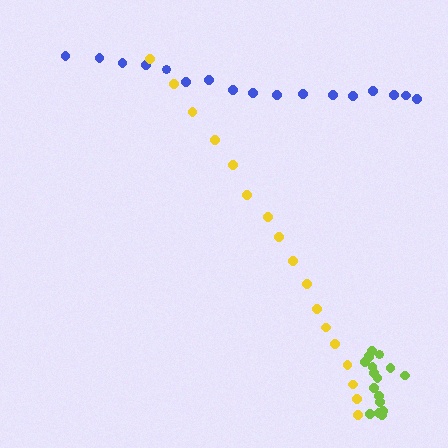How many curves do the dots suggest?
There are 3 distinct paths.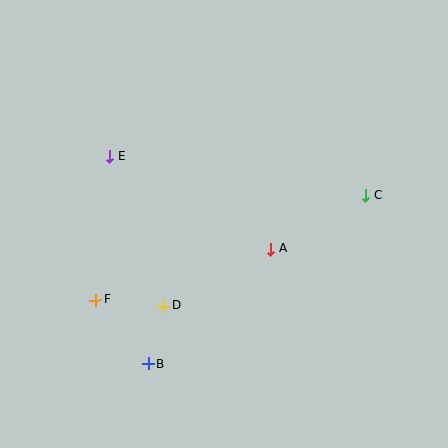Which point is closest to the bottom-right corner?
Point C is closest to the bottom-right corner.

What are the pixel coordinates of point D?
Point D is at (164, 306).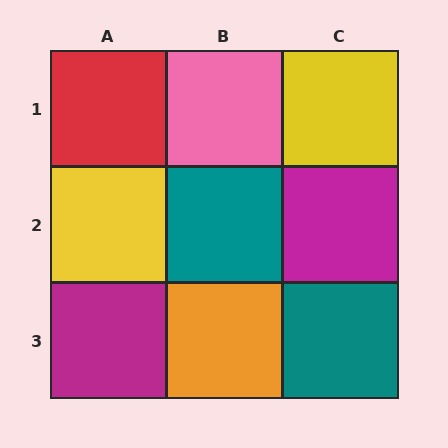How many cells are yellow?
2 cells are yellow.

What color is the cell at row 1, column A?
Red.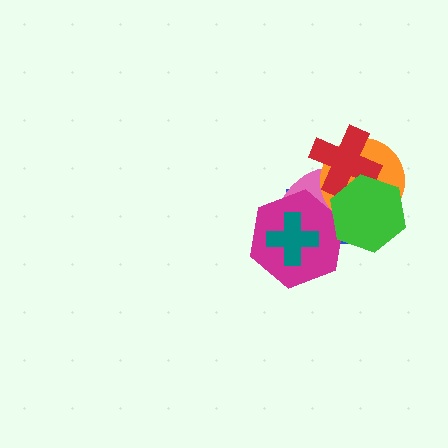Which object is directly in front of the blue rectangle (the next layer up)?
The pink ellipse is directly in front of the blue rectangle.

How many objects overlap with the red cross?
4 objects overlap with the red cross.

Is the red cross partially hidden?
Yes, it is partially covered by another shape.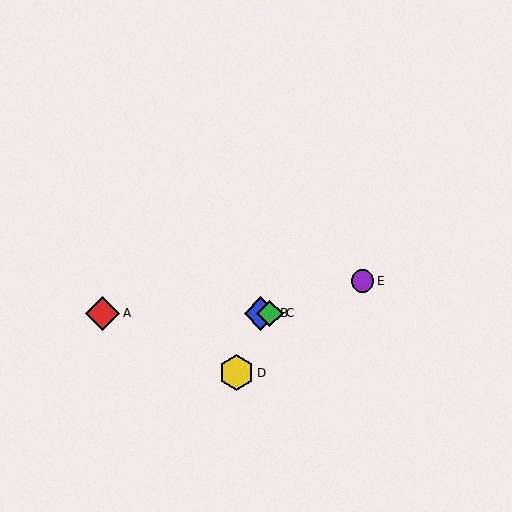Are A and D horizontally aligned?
No, A is at y≈313 and D is at y≈373.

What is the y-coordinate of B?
Object B is at y≈313.